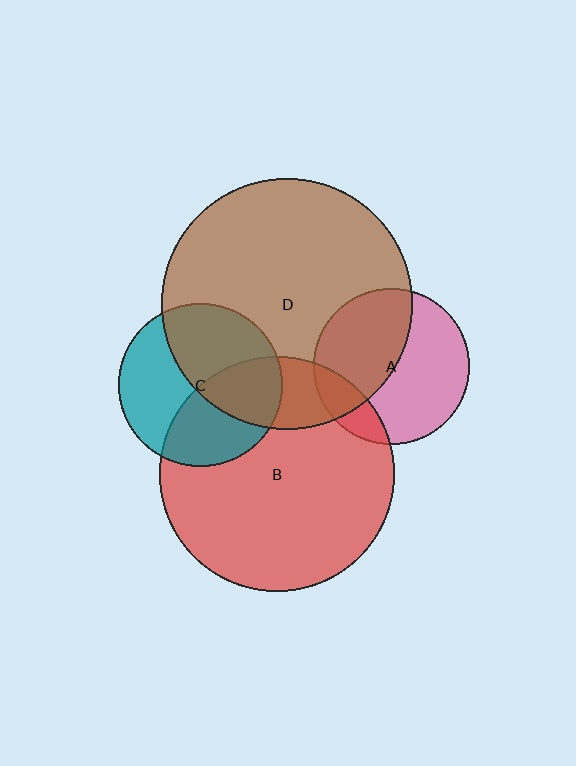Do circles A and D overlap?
Yes.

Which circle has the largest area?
Circle D (brown).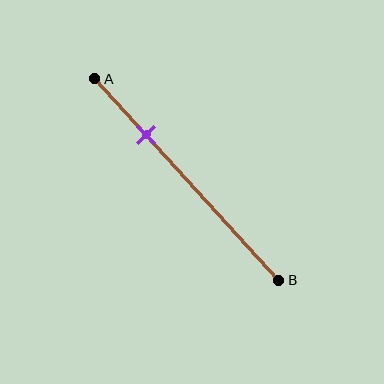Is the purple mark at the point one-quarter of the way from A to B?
Yes, the mark is approximately at the one-quarter point.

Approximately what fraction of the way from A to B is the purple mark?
The purple mark is approximately 30% of the way from A to B.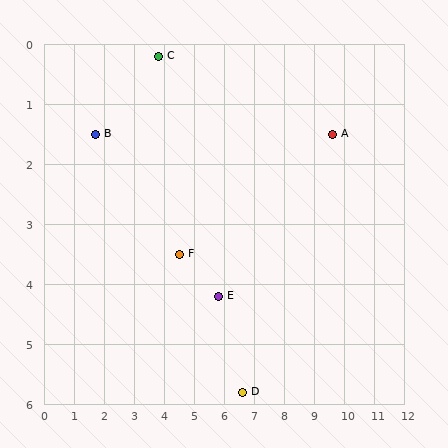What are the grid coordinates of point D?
Point D is at approximately (6.6, 5.8).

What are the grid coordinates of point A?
Point A is at approximately (9.6, 1.5).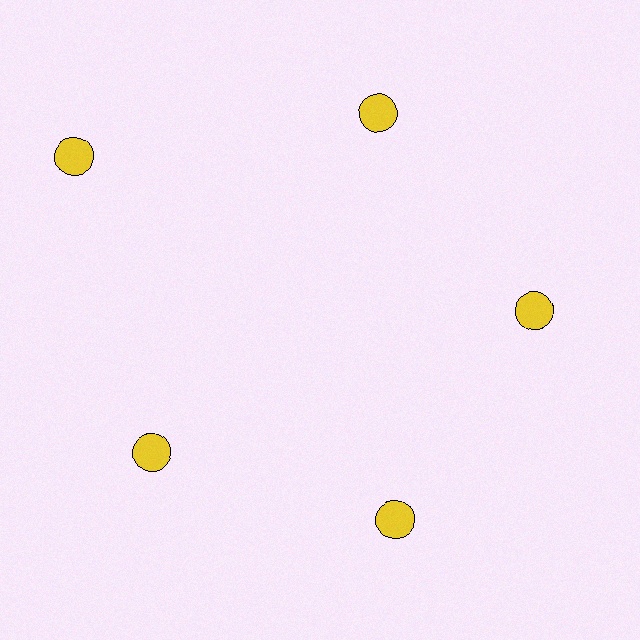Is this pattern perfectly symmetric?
No. The 5 yellow circles are arranged in a ring, but one element near the 10 o'clock position is pushed outward from the center, breaking the 5-fold rotational symmetry.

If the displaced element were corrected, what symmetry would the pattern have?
It would have 5-fold rotational symmetry — the pattern would map onto itself every 72 degrees.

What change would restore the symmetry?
The symmetry would be restored by moving it inward, back onto the ring so that all 5 circles sit at equal angles and equal distance from the center.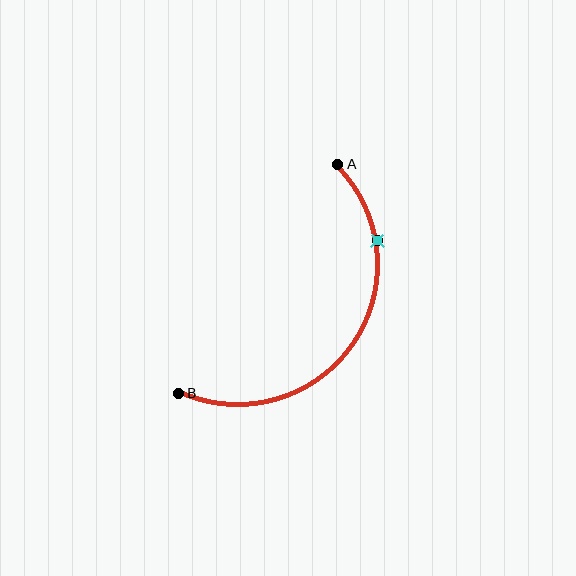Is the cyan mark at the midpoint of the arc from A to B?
No. The cyan mark lies on the arc but is closer to endpoint A. The arc midpoint would be at the point on the curve equidistant along the arc from both A and B.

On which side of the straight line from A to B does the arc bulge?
The arc bulges below and to the right of the straight line connecting A and B.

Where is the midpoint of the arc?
The arc midpoint is the point on the curve farthest from the straight line joining A and B. It sits below and to the right of that line.